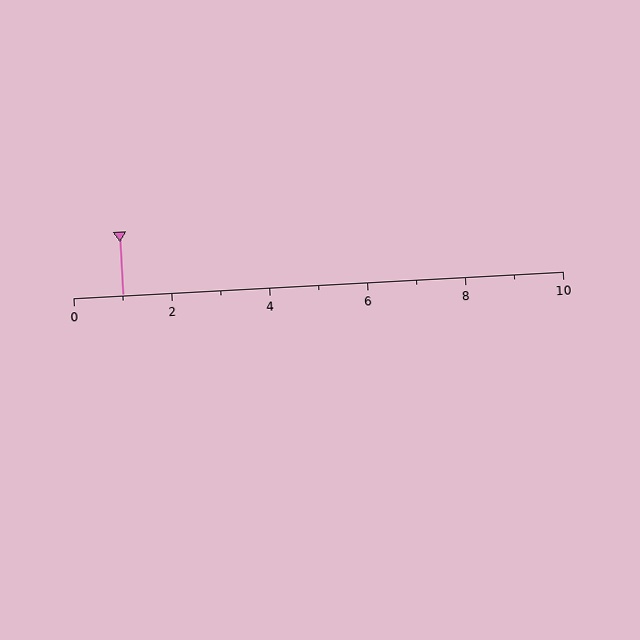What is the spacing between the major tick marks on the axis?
The major ticks are spaced 2 apart.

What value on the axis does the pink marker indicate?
The marker indicates approximately 1.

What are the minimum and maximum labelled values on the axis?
The axis runs from 0 to 10.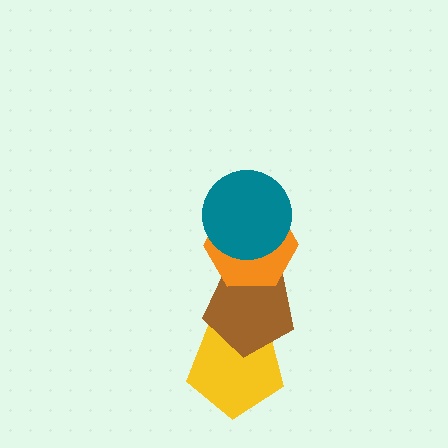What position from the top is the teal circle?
The teal circle is 1st from the top.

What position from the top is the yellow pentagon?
The yellow pentagon is 4th from the top.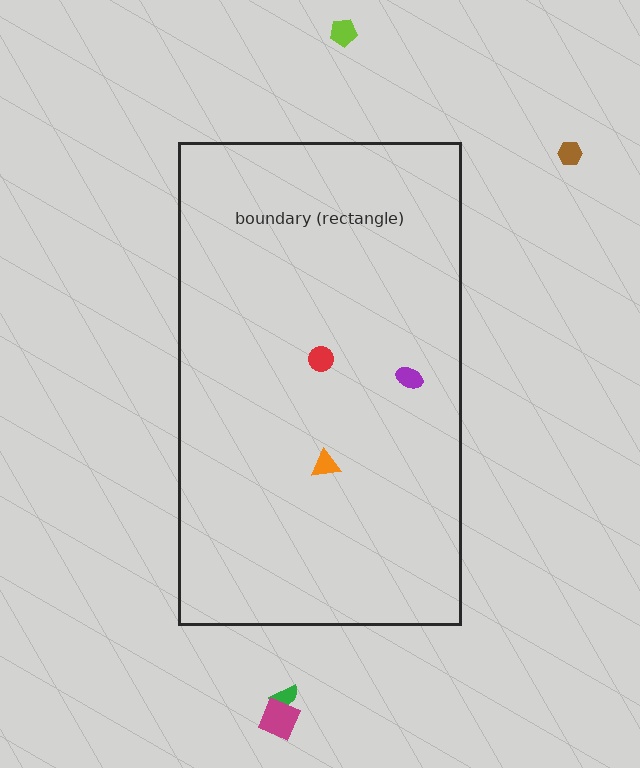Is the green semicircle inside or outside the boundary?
Outside.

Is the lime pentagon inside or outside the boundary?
Outside.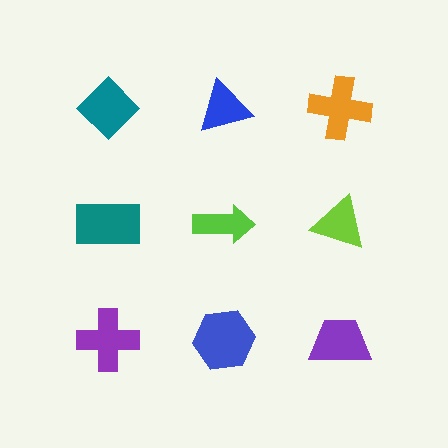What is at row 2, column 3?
A lime triangle.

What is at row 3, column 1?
A purple cross.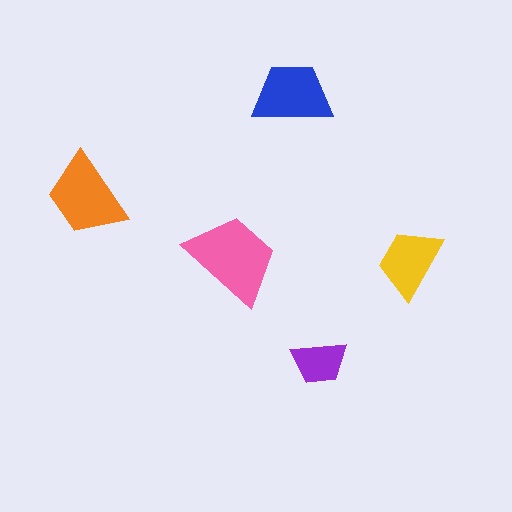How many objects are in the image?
There are 5 objects in the image.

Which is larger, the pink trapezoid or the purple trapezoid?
The pink one.